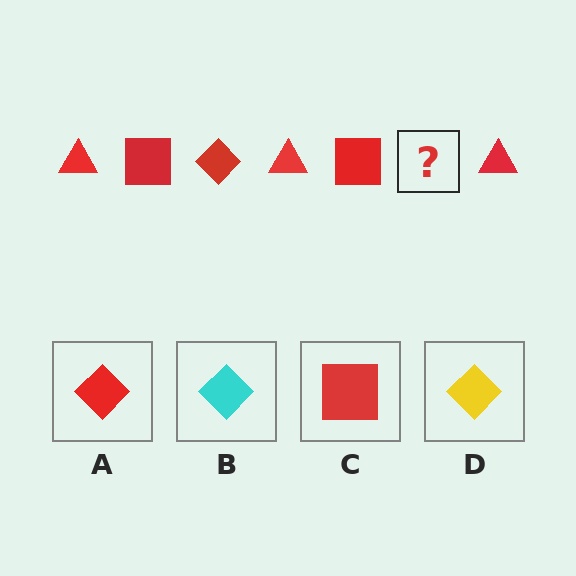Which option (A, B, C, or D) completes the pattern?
A.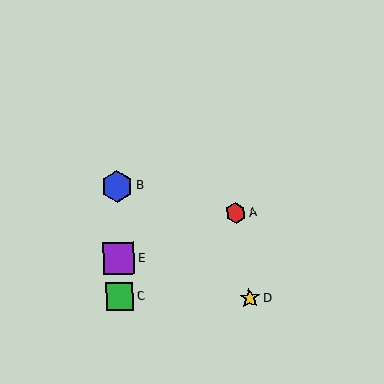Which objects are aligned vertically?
Objects B, C, E are aligned vertically.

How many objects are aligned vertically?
3 objects (B, C, E) are aligned vertically.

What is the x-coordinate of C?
Object C is at x≈120.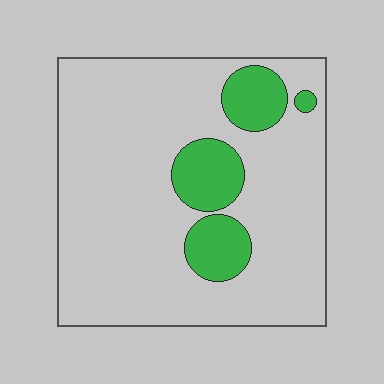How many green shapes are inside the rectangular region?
4.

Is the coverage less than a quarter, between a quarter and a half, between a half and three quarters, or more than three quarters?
Less than a quarter.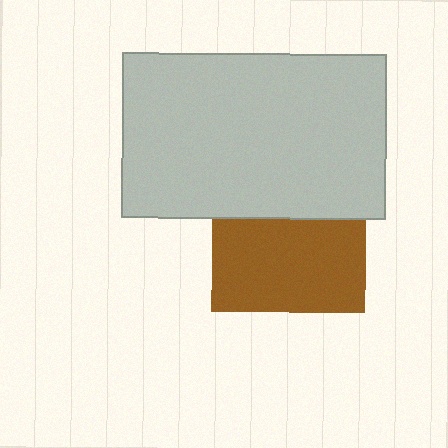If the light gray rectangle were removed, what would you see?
You would see the complete brown square.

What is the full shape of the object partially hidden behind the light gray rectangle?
The partially hidden object is a brown square.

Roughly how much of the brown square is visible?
About half of it is visible (roughly 60%).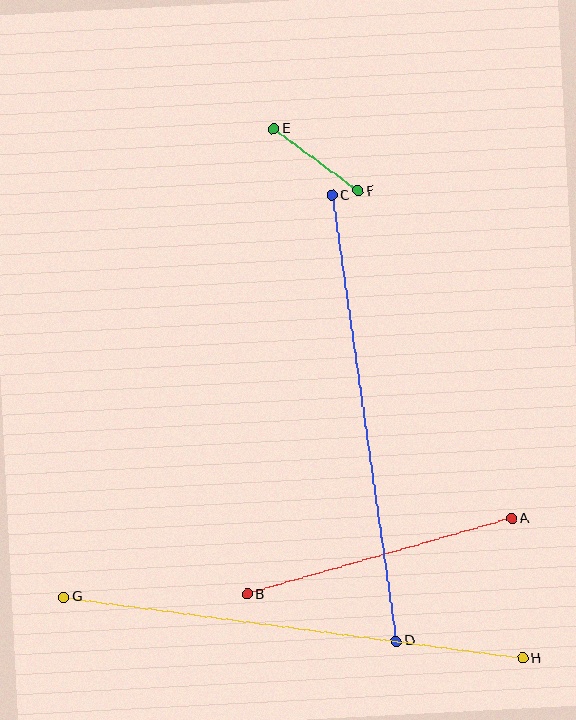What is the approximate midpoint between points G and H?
The midpoint is at approximately (293, 628) pixels.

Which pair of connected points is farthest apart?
Points G and H are farthest apart.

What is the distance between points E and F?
The distance is approximately 105 pixels.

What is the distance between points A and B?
The distance is approximately 275 pixels.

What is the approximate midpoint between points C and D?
The midpoint is at approximately (364, 418) pixels.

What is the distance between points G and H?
The distance is approximately 463 pixels.